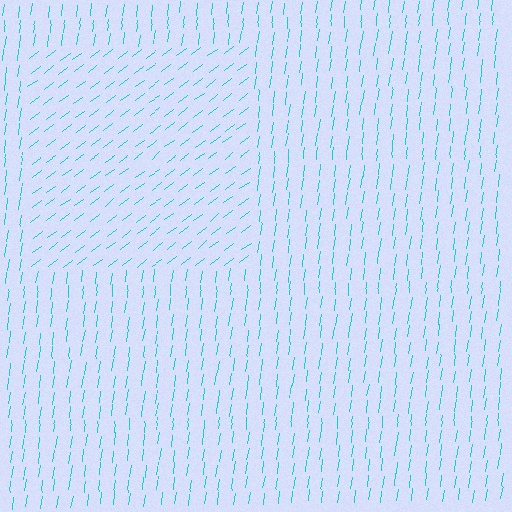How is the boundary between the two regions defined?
The boundary is defined purely by a change in line orientation (approximately 45 degrees difference). All lines are the same color and thickness.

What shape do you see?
I see a rectangle.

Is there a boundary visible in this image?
Yes, there is a texture boundary formed by a change in line orientation.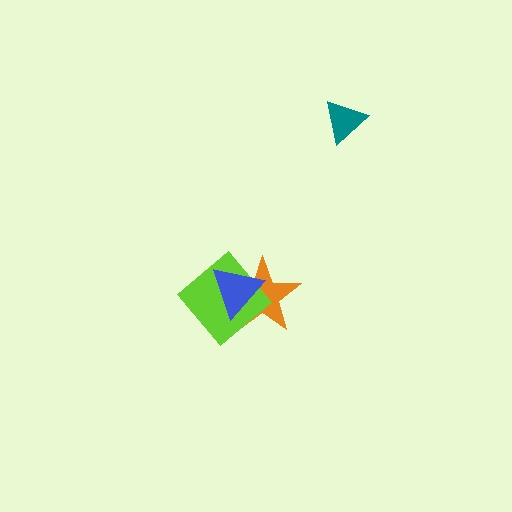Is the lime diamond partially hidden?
Yes, it is partially covered by another shape.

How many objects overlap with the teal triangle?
0 objects overlap with the teal triangle.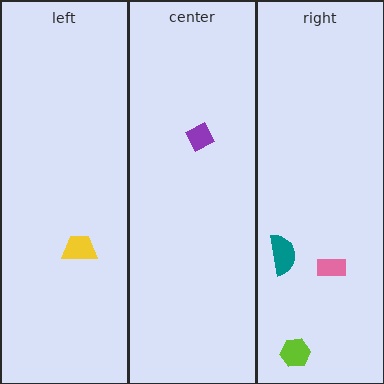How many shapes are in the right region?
3.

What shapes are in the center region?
The purple diamond.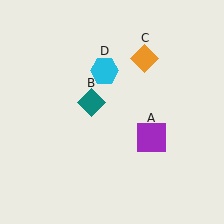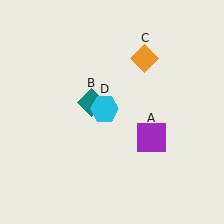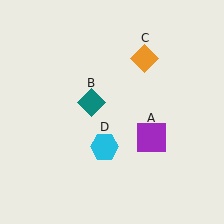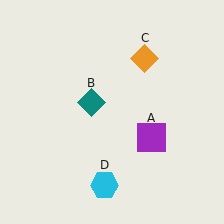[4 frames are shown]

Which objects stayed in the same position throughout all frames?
Purple square (object A) and teal diamond (object B) and orange diamond (object C) remained stationary.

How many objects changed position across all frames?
1 object changed position: cyan hexagon (object D).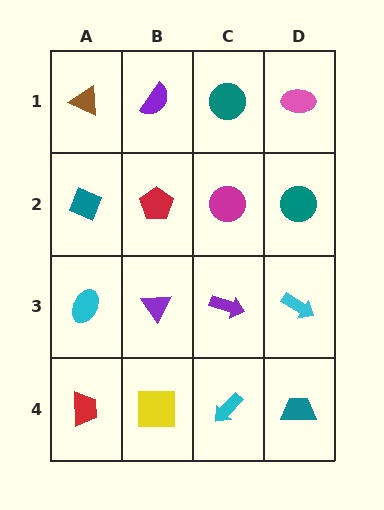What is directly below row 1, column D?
A teal circle.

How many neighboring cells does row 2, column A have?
3.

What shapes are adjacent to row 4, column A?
A cyan ellipse (row 3, column A), a yellow square (row 4, column B).